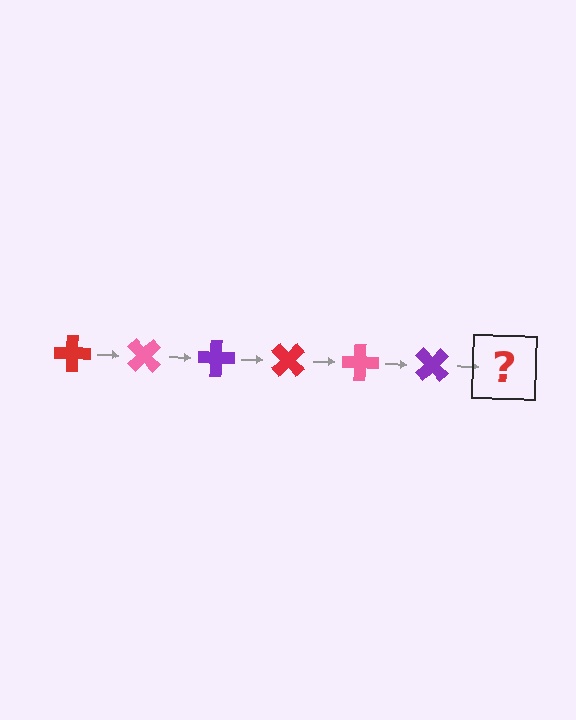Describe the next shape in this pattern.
It should be a red cross, rotated 270 degrees from the start.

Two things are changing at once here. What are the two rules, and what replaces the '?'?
The two rules are that it rotates 45 degrees each step and the color cycles through red, pink, and purple. The '?' should be a red cross, rotated 270 degrees from the start.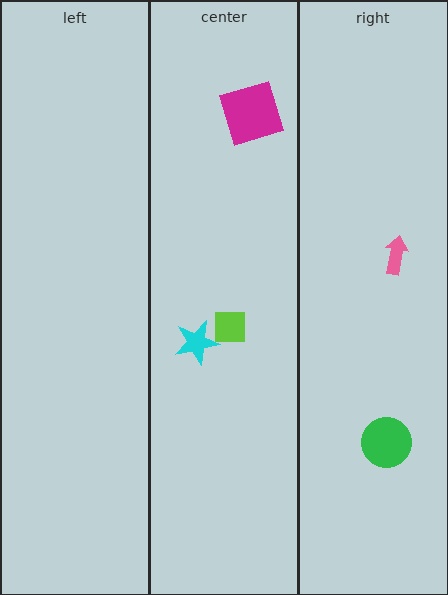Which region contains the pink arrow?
The right region.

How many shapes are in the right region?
2.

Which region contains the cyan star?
The center region.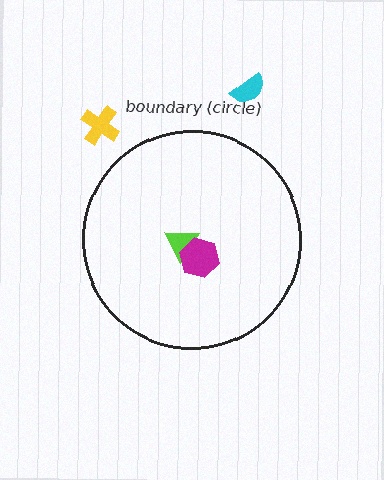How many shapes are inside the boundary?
2 inside, 2 outside.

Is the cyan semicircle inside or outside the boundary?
Outside.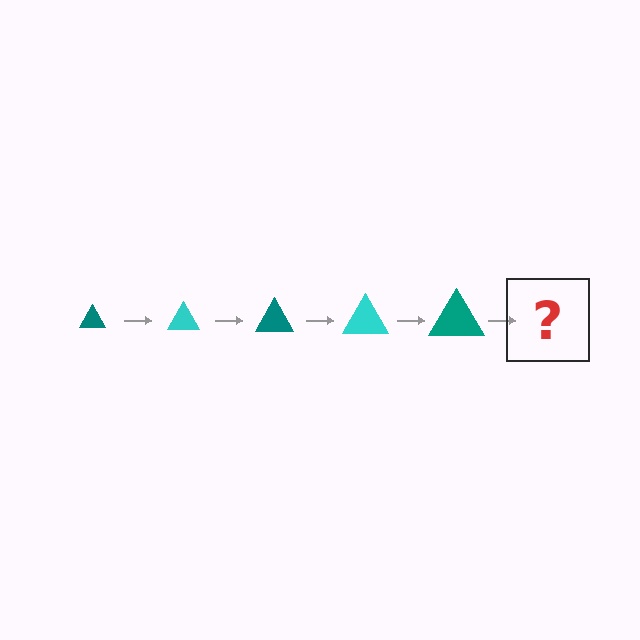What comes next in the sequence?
The next element should be a cyan triangle, larger than the previous one.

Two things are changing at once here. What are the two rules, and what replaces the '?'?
The two rules are that the triangle grows larger each step and the color cycles through teal and cyan. The '?' should be a cyan triangle, larger than the previous one.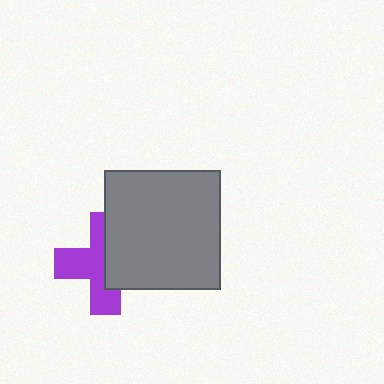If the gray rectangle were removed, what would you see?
You would see the complete purple cross.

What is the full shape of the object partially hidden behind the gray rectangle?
The partially hidden object is a purple cross.